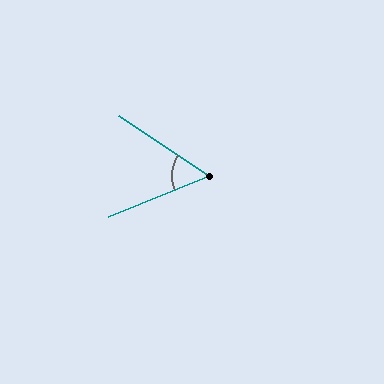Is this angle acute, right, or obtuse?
It is acute.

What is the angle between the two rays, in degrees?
Approximately 56 degrees.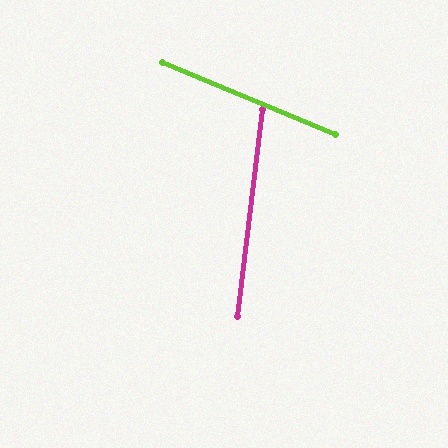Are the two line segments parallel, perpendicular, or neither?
Neither parallel nor perpendicular — they differ by about 74°.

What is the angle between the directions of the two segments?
Approximately 74 degrees.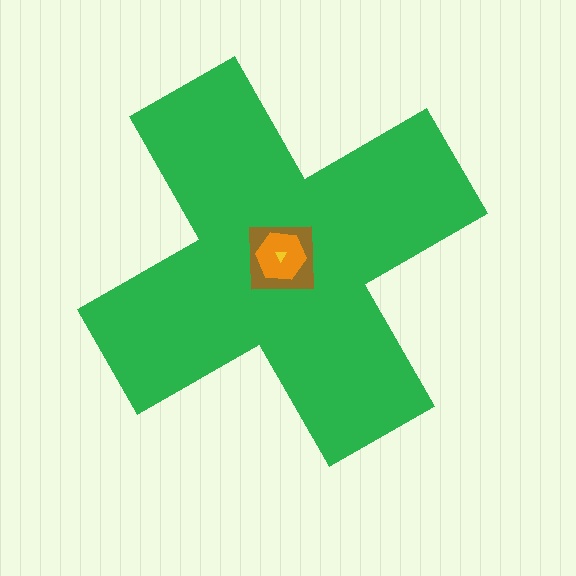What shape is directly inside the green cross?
The brown square.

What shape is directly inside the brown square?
The orange hexagon.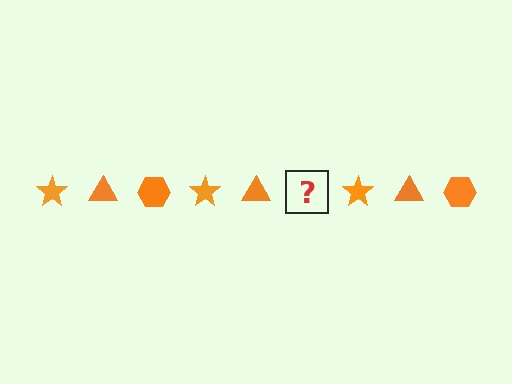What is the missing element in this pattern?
The missing element is an orange hexagon.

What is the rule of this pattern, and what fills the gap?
The rule is that the pattern cycles through star, triangle, hexagon shapes in orange. The gap should be filled with an orange hexagon.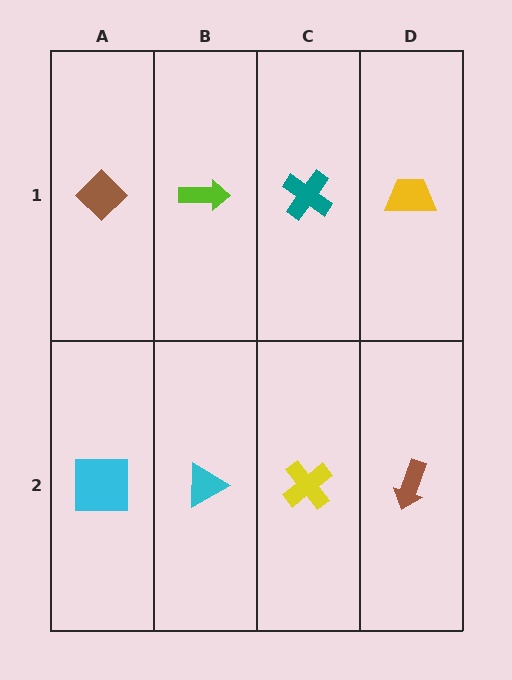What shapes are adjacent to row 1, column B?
A cyan triangle (row 2, column B), a brown diamond (row 1, column A), a teal cross (row 1, column C).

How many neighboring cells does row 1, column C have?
3.